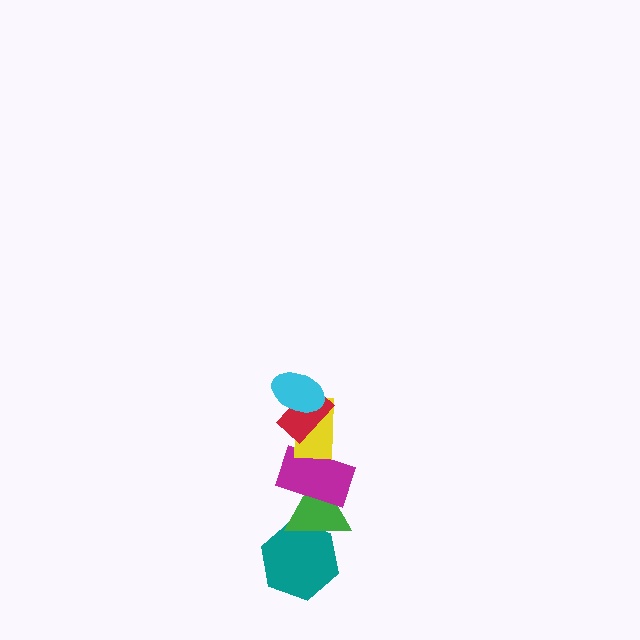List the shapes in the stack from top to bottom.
From top to bottom: the cyan ellipse, the red rectangle, the yellow rectangle, the magenta rectangle, the green triangle, the teal hexagon.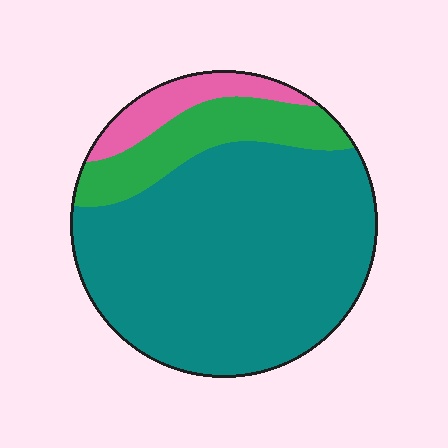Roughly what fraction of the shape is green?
Green takes up about one sixth (1/6) of the shape.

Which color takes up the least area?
Pink, at roughly 10%.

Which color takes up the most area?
Teal, at roughly 75%.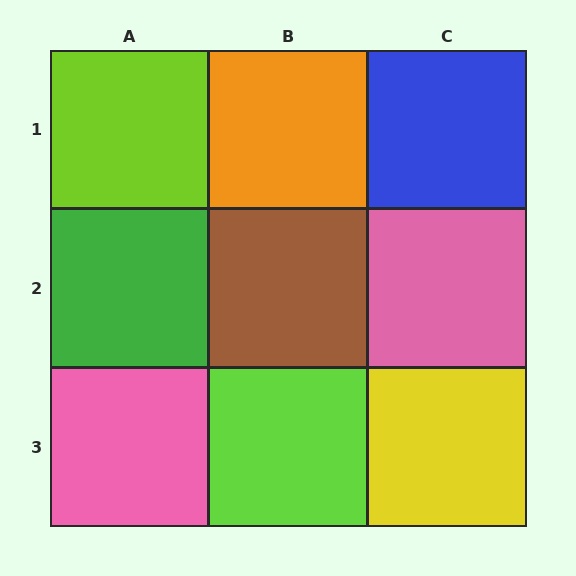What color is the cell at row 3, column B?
Lime.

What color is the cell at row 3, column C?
Yellow.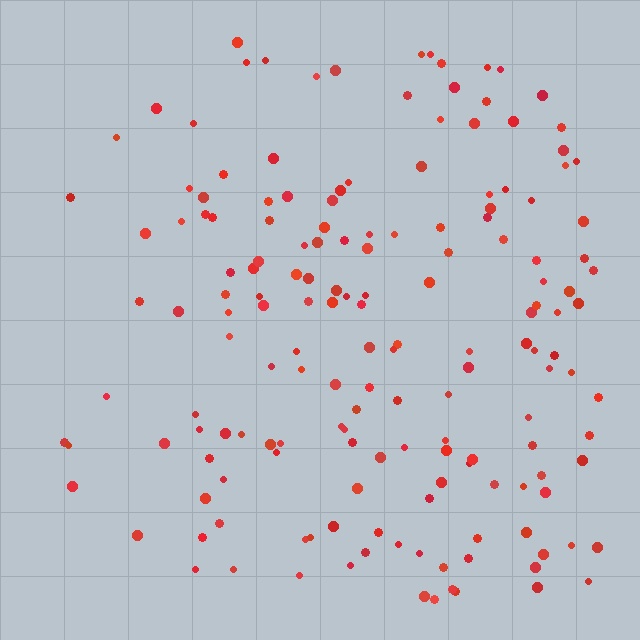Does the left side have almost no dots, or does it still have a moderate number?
Still a moderate number, just noticeably fewer than the right.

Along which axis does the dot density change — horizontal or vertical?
Horizontal.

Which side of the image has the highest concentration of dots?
The right.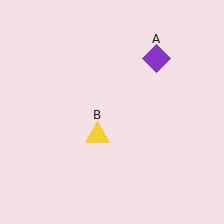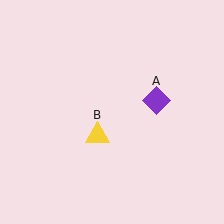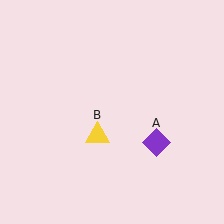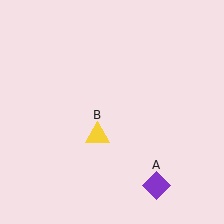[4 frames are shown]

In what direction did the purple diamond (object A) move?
The purple diamond (object A) moved down.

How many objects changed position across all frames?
1 object changed position: purple diamond (object A).